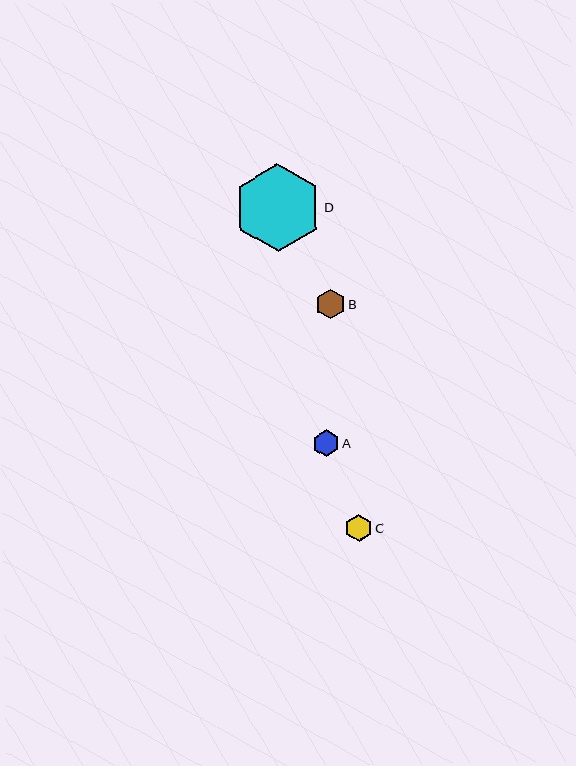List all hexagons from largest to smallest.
From largest to smallest: D, B, C, A.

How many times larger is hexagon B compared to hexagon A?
Hexagon B is approximately 1.1 times the size of hexagon A.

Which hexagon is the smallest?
Hexagon A is the smallest with a size of approximately 26 pixels.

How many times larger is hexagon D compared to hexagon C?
Hexagon D is approximately 3.2 times the size of hexagon C.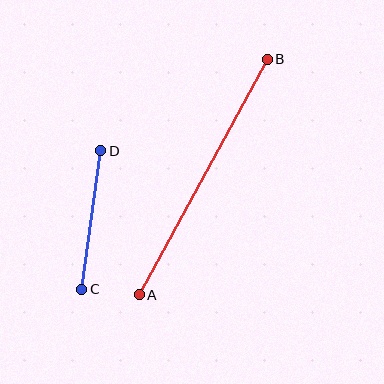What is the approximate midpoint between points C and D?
The midpoint is at approximately (91, 220) pixels.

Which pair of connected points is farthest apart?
Points A and B are farthest apart.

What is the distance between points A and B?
The distance is approximately 268 pixels.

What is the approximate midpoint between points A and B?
The midpoint is at approximately (203, 177) pixels.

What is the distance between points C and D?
The distance is approximately 140 pixels.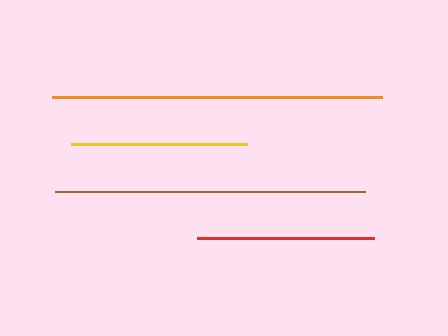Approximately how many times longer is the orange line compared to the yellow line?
The orange line is approximately 1.9 times the length of the yellow line.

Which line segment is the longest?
The orange line is the longest at approximately 331 pixels.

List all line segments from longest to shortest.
From longest to shortest: orange, brown, red, yellow.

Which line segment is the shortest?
The yellow line is the shortest at approximately 176 pixels.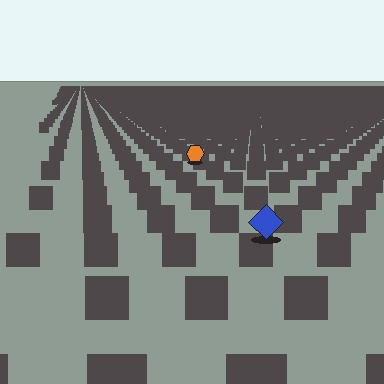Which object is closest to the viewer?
The blue diamond is closest. The texture marks near it are larger and more spread out.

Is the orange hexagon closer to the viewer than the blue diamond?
No. The blue diamond is closer — you can tell from the texture gradient: the ground texture is coarser near it.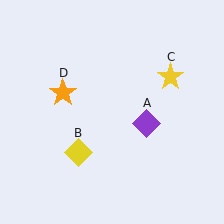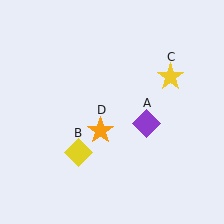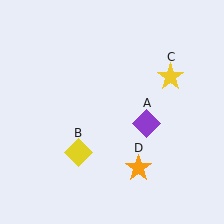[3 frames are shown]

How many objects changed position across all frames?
1 object changed position: orange star (object D).